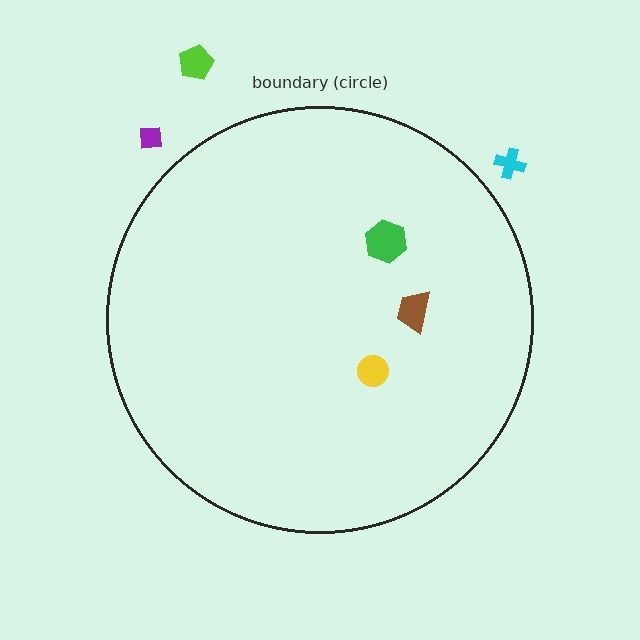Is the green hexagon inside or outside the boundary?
Inside.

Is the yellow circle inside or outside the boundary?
Inside.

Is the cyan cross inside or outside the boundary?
Outside.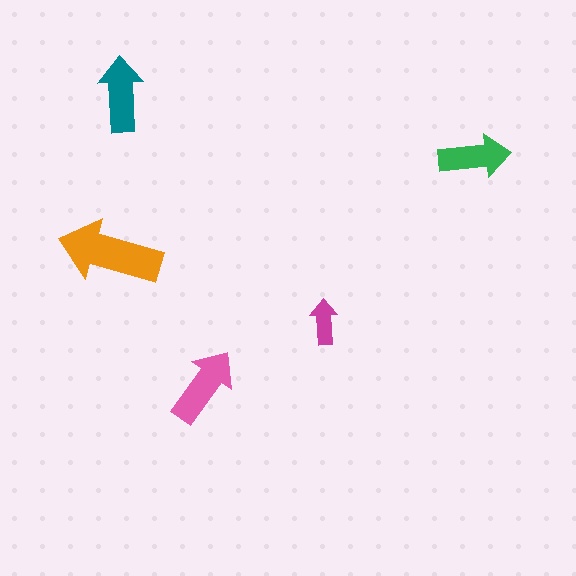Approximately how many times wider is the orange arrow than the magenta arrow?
About 2.5 times wider.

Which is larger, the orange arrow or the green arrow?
The orange one.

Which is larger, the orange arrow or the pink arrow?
The orange one.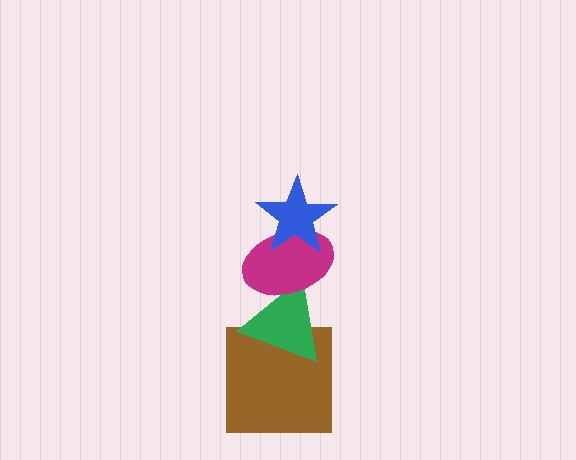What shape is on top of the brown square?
The green triangle is on top of the brown square.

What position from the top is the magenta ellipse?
The magenta ellipse is 2nd from the top.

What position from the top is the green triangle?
The green triangle is 3rd from the top.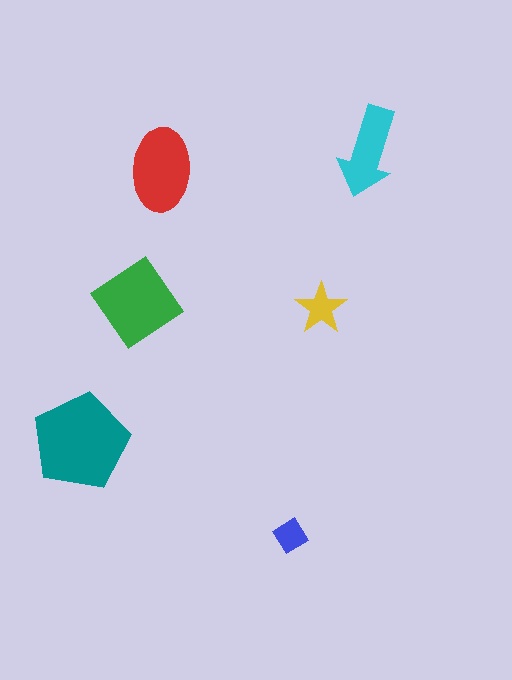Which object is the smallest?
The blue diamond.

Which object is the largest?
The teal pentagon.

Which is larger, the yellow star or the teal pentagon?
The teal pentagon.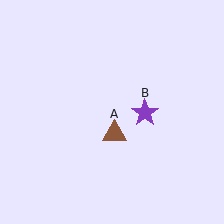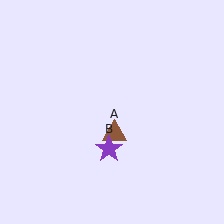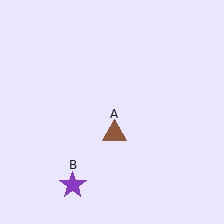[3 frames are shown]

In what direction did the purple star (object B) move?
The purple star (object B) moved down and to the left.